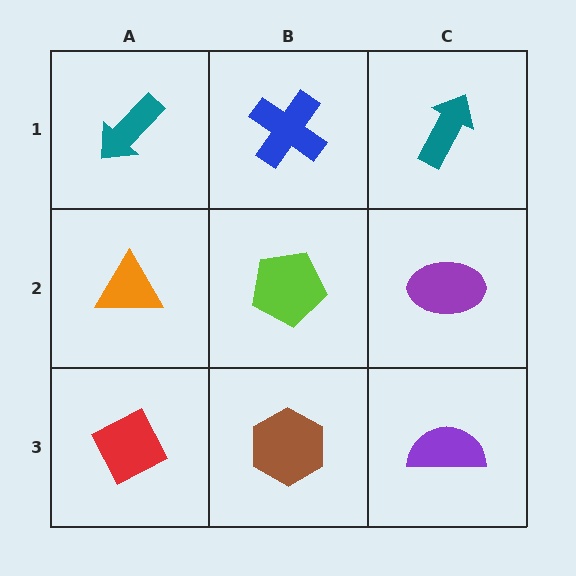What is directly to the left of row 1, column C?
A blue cross.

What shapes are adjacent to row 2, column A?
A teal arrow (row 1, column A), a red diamond (row 3, column A), a lime pentagon (row 2, column B).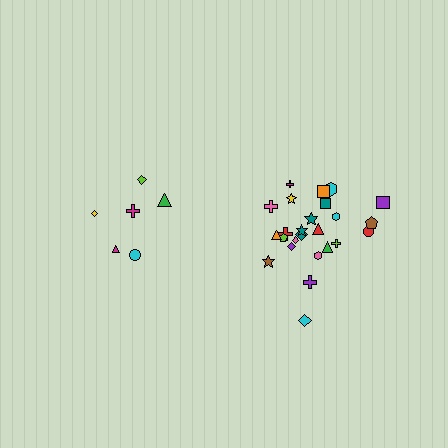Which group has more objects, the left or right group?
The right group.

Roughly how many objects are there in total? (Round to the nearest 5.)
Roughly 30 objects in total.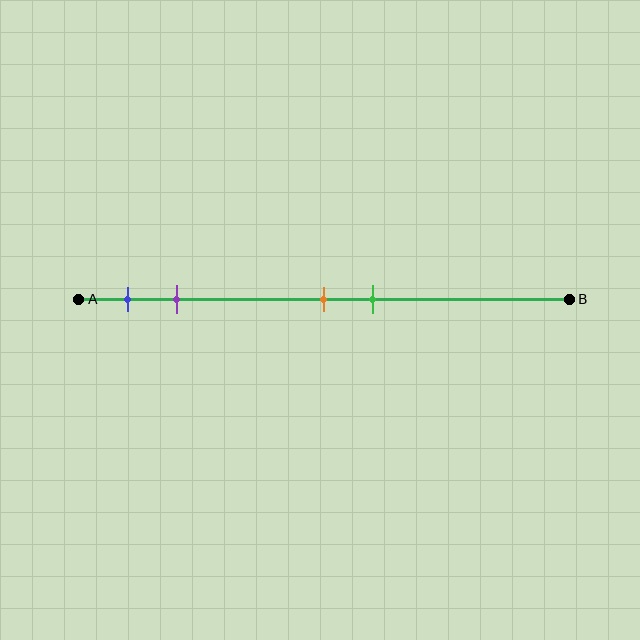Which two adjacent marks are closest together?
The orange and green marks are the closest adjacent pair.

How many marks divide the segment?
There are 4 marks dividing the segment.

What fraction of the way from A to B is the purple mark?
The purple mark is approximately 20% (0.2) of the way from A to B.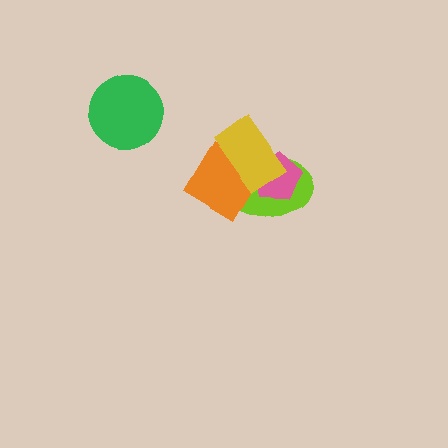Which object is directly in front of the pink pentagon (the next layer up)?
The orange diamond is directly in front of the pink pentagon.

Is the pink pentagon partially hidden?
Yes, it is partially covered by another shape.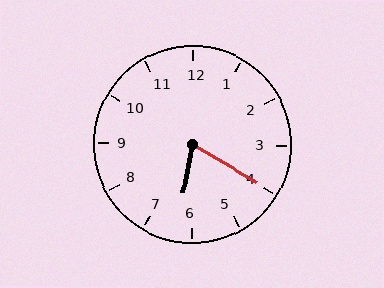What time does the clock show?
6:20.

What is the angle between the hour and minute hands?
Approximately 70 degrees.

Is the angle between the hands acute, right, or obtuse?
It is acute.